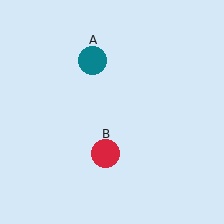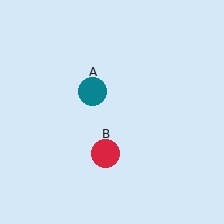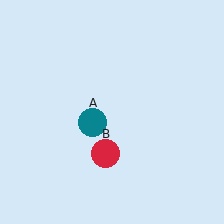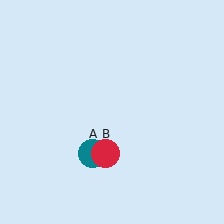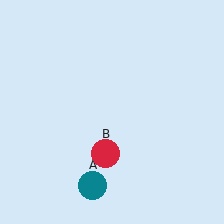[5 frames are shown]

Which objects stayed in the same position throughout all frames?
Red circle (object B) remained stationary.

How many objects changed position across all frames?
1 object changed position: teal circle (object A).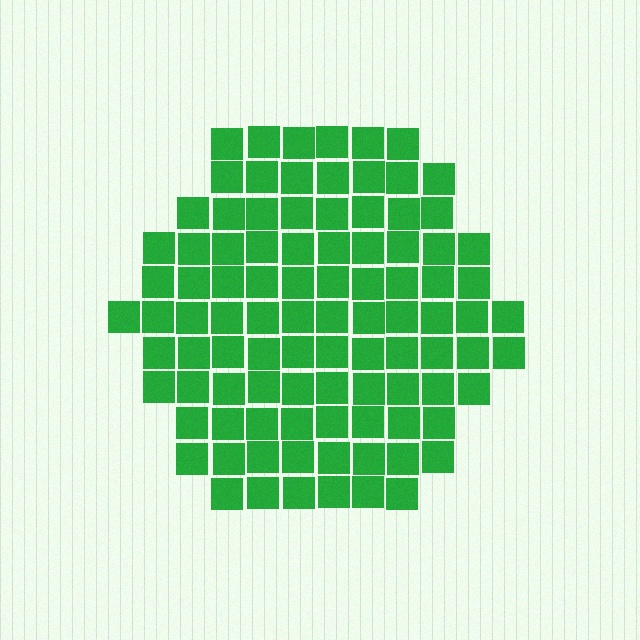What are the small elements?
The small elements are squares.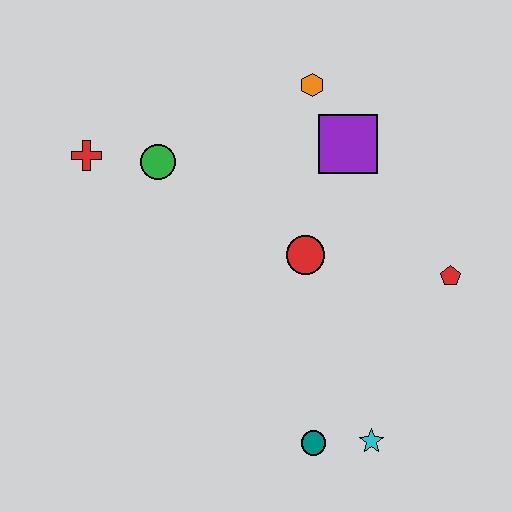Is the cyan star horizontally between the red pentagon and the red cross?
Yes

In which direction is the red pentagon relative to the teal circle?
The red pentagon is above the teal circle.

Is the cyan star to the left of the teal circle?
No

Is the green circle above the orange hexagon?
No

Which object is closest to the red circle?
The purple square is closest to the red circle.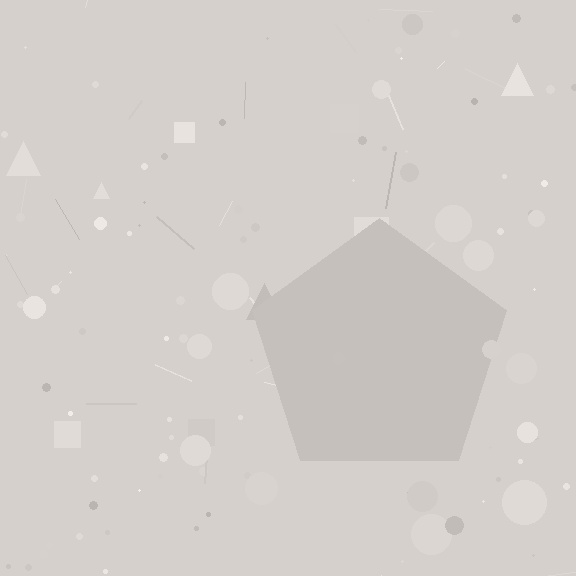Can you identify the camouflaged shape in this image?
The camouflaged shape is a pentagon.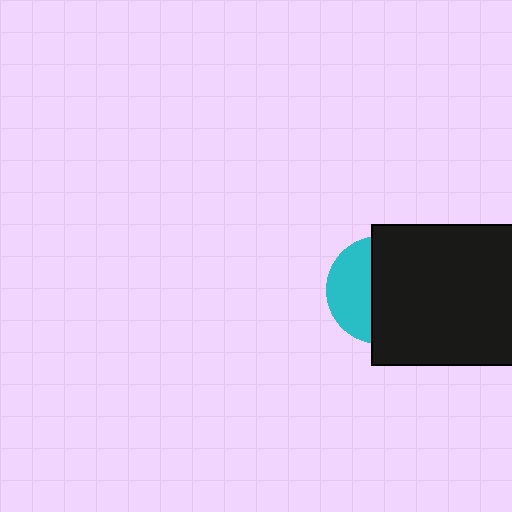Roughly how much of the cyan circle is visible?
A small part of it is visible (roughly 40%).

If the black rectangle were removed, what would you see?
You would see the complete cyan circle.